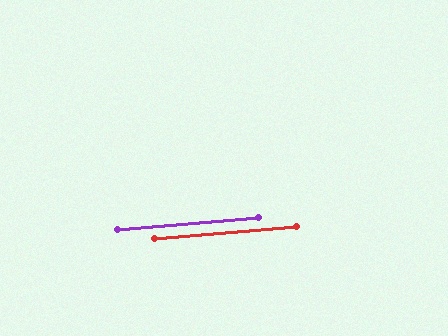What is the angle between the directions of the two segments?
Approximately 0 degrees.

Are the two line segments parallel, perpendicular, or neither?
Parallel — their directions differ by only 0.1°.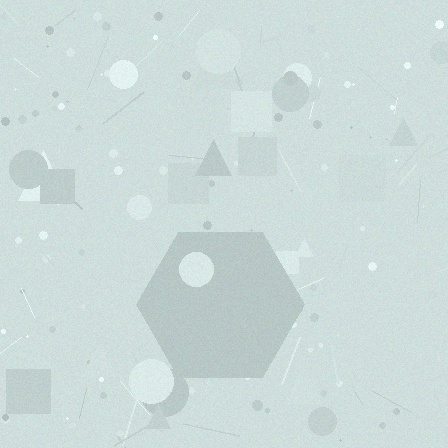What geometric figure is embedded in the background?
A hexagon is embedded in the background.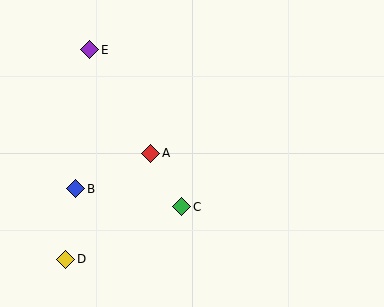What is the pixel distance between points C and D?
The distance between C and D is 127 pixels.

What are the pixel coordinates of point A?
Point A is at (151, 153).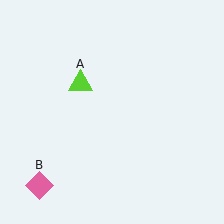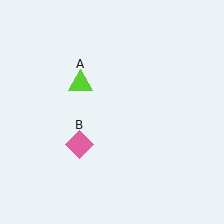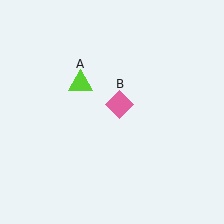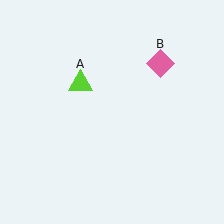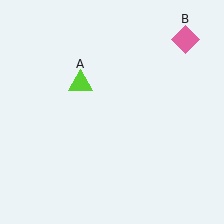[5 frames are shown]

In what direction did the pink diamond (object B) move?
The pink diamond (object B) moved up and to the right.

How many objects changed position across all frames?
1 object changed position: pink diamond (object B).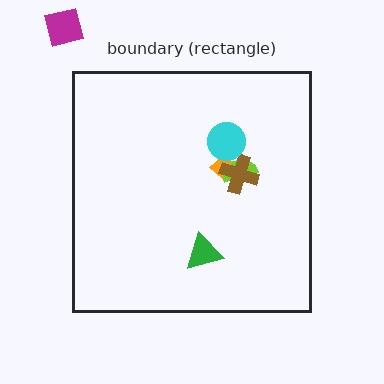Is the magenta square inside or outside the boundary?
Outside.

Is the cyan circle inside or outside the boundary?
Inside.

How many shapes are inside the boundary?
5 inside, 1 outside.